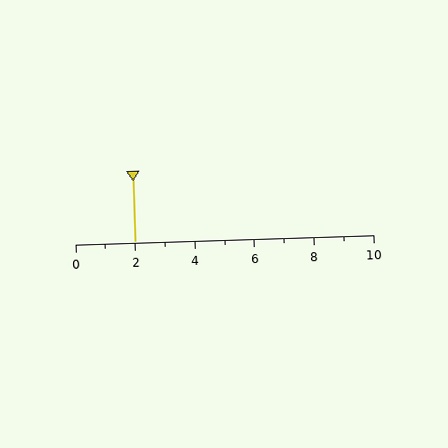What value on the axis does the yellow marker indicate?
The marker indicates approximately 2.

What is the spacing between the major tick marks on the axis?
The major ticks are spaced 2 apart.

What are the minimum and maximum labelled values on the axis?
The axis runs from 0 to 10.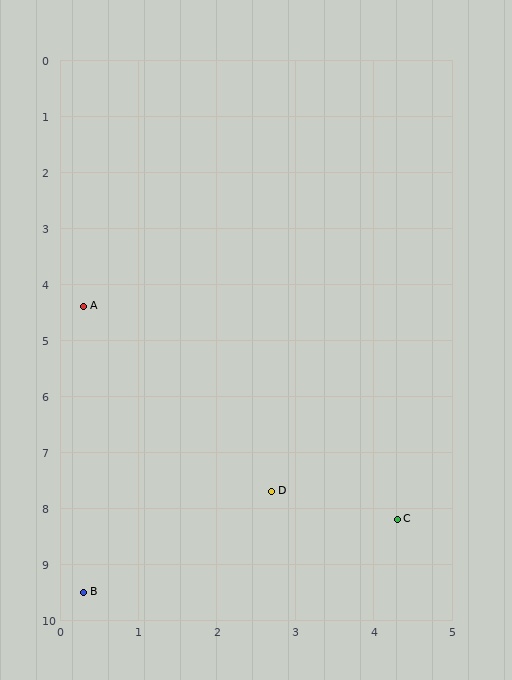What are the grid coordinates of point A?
Point A is at approximately (0.3, 4.4).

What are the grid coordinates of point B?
Point B is at approximately (0.3, 9.5).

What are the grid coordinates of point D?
Point D is at approximately (2.7, 7.7).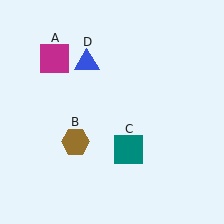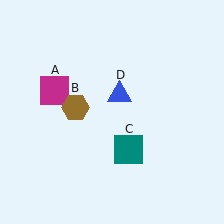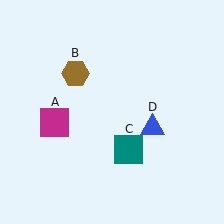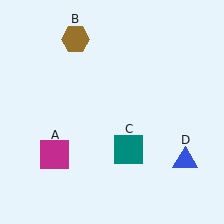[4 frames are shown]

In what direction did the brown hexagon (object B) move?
The brown hexagon (object B) moved up.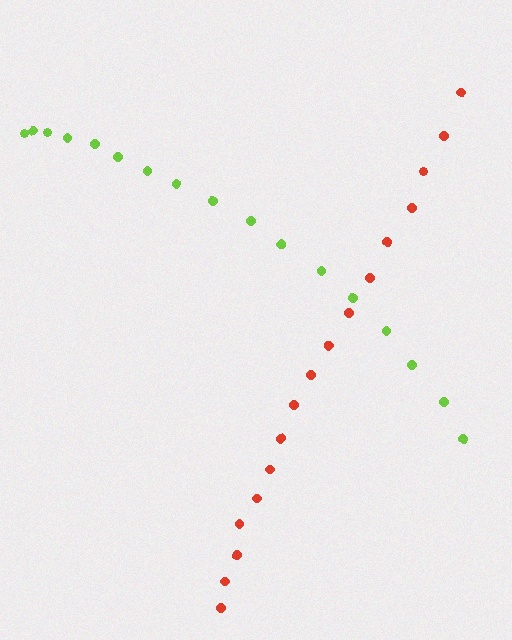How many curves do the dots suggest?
There are 2 distinct paths.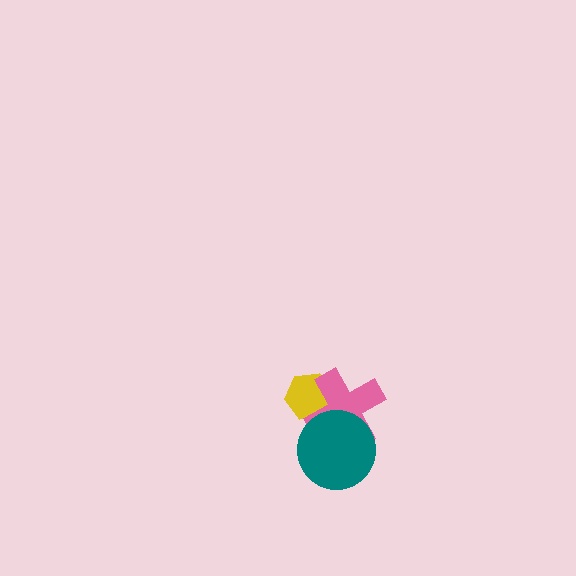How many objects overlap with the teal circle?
1 object overlaps with the teal circle.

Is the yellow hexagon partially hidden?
Yes, it is partially covered by another shape.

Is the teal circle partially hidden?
No, no other shape covers it.